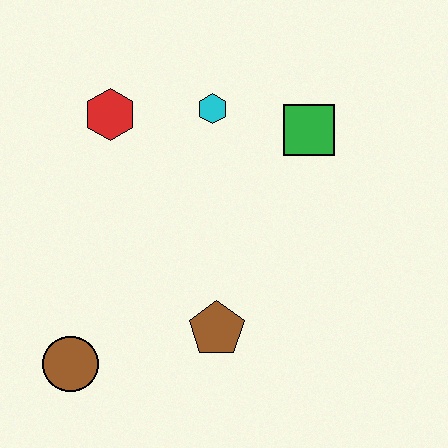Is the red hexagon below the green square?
No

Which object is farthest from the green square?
The brown circle is farthest from the green square.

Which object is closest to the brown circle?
The brown pentagon is closest to the brown circle.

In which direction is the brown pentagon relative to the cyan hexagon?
The brown pentagon is below the cyan hexagon.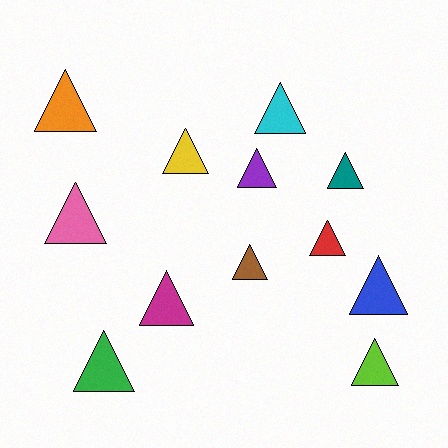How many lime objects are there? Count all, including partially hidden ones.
There is 1 lime object.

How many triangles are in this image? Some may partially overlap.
There are 12 triangles.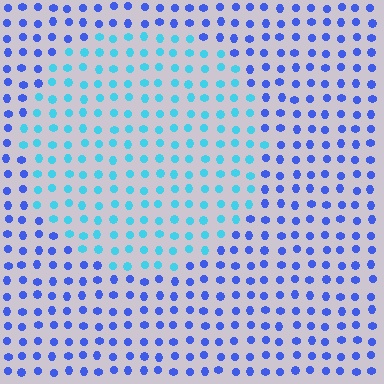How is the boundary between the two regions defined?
The boundary is defined purely by a slight shift in hue (about 42 degrees). Spacing, size, and orientation are identical on both sides.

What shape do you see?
I see a circle.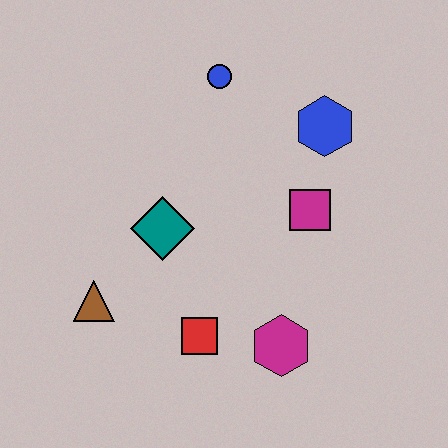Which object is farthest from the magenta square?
The brown triangle is farthest from the magenta square.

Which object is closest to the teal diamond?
The brown triangle is closest to the teal diamond.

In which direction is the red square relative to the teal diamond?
The red square is below the teal diamond.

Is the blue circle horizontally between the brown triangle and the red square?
No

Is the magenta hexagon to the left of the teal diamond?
No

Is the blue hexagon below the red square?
No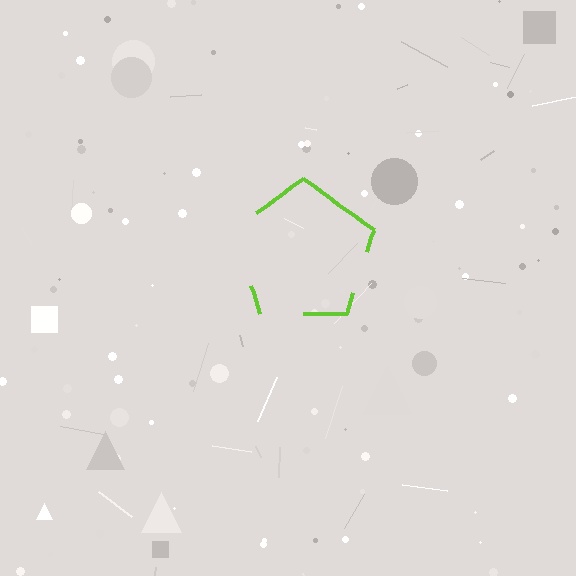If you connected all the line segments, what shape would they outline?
They would outline a pentagon.